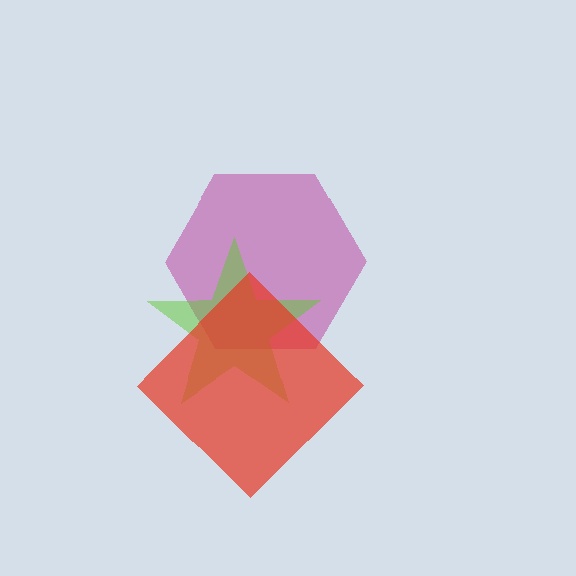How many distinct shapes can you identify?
There are 3 distinct shapes: a magenta hexagon, a lime star, a red diamond.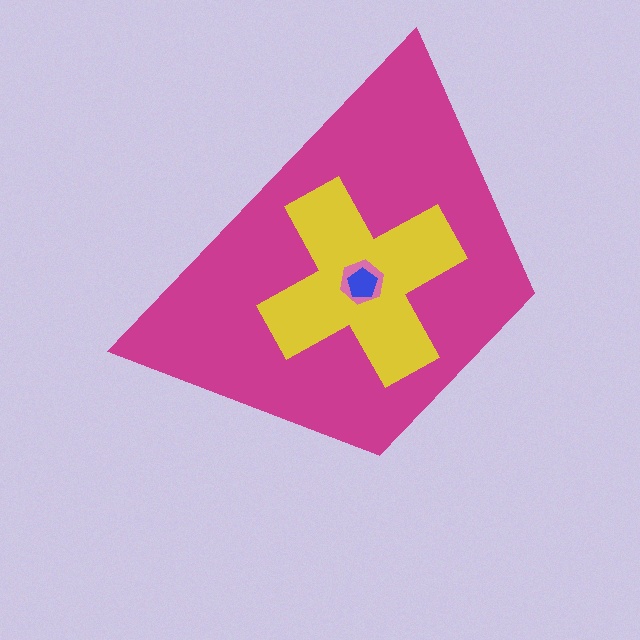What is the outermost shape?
The magenta trapezoid.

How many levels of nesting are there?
4.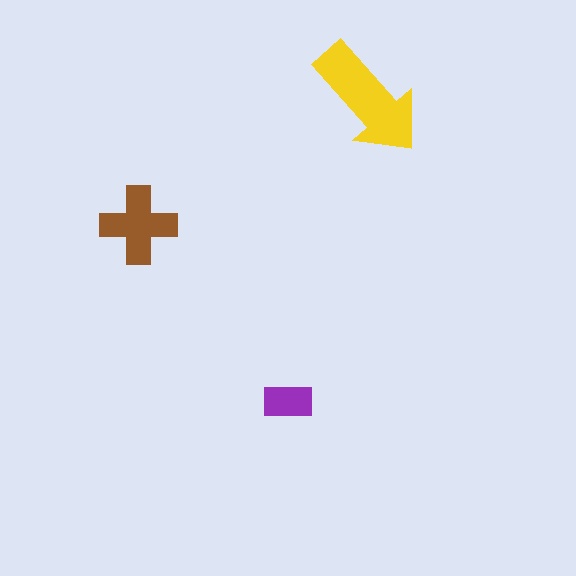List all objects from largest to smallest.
The yellow arrow, the brown cross, the purple rectangle.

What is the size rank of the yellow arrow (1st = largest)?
1st.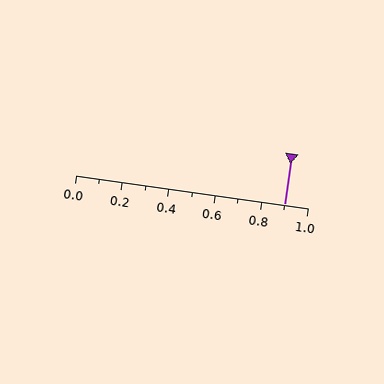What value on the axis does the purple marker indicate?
The marker indicates approximately 0.9.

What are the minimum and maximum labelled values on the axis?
The axis runs from 0.0 to 1.0.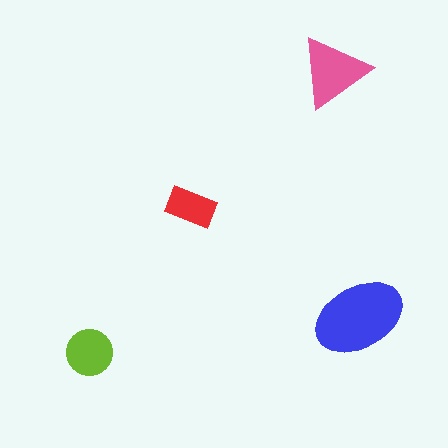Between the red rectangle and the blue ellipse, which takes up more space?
The blue ellipse.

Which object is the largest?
The blue ellipse.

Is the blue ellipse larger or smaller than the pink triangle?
Larger.